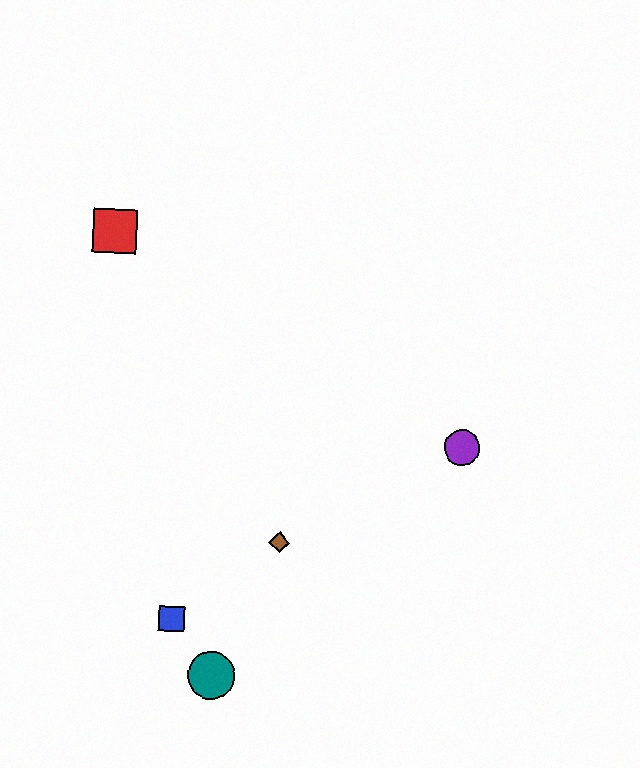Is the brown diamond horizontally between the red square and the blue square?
No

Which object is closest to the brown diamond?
The blue square is closest to the brown diamond.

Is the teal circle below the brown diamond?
Yes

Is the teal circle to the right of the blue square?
Yes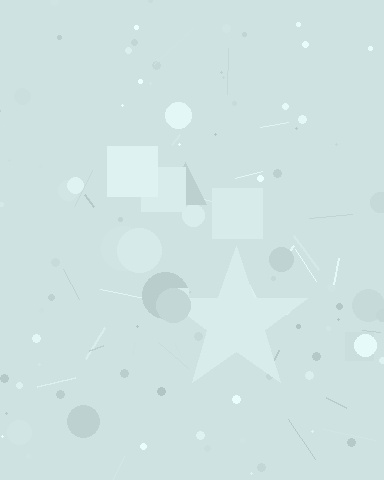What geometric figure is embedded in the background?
A star is embedded in the background.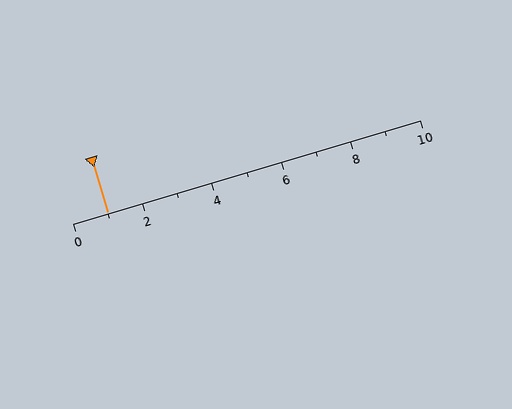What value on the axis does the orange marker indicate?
The marker indicates approximately 1.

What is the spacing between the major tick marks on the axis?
The major ticks are spaced 2 apart.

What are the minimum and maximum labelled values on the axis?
The axis runs from 0 to 10.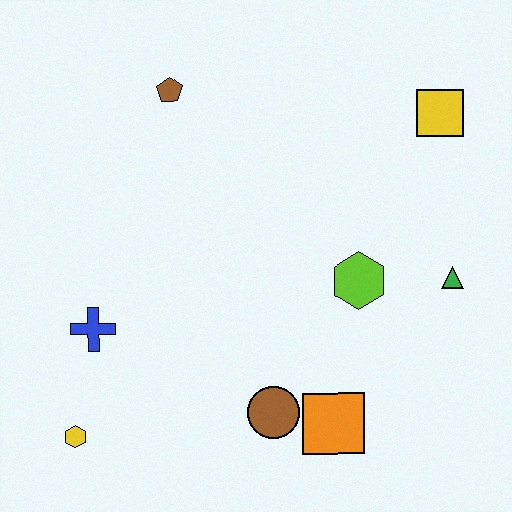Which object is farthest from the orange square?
The brown pentagon is farthest from the orange square.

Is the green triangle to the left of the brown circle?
No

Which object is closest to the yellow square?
The green triangle is closest to the yellow square.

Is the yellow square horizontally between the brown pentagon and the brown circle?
No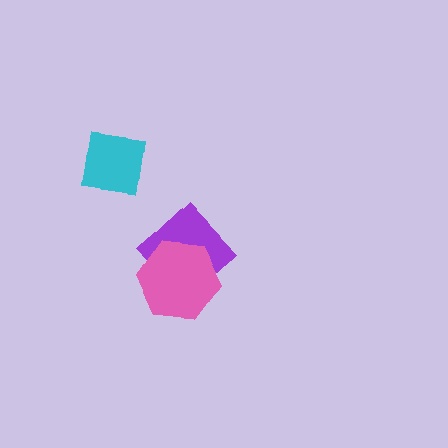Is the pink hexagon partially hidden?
No, no other shape covers it.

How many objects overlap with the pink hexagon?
1 object overlaps with the pink hexagon.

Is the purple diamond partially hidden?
Yes, it is partially covered by another shape.